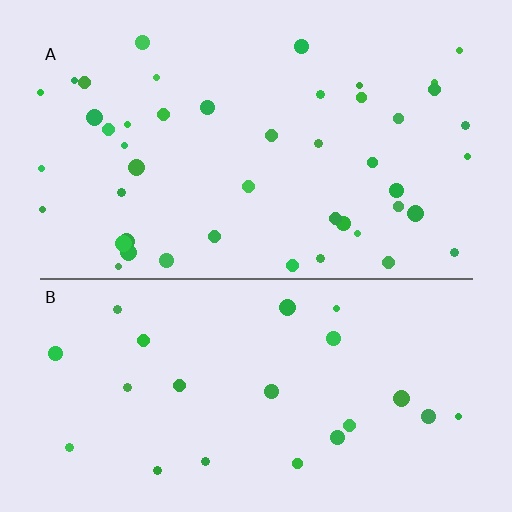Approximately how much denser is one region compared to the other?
Approximately 2.0× — region A over region B.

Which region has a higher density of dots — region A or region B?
A (the top).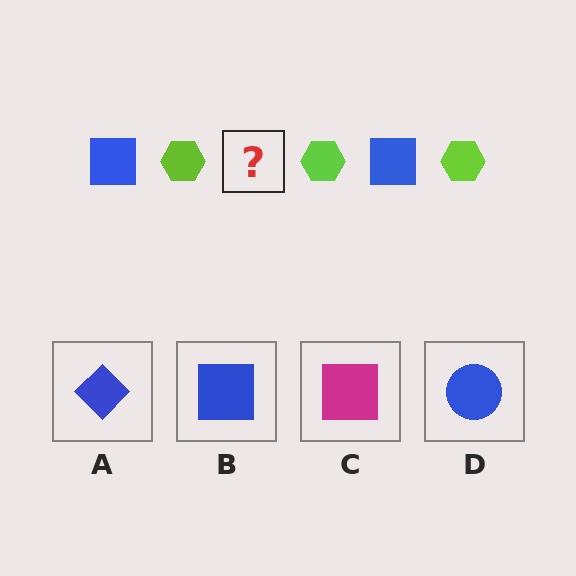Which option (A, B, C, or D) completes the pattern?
B.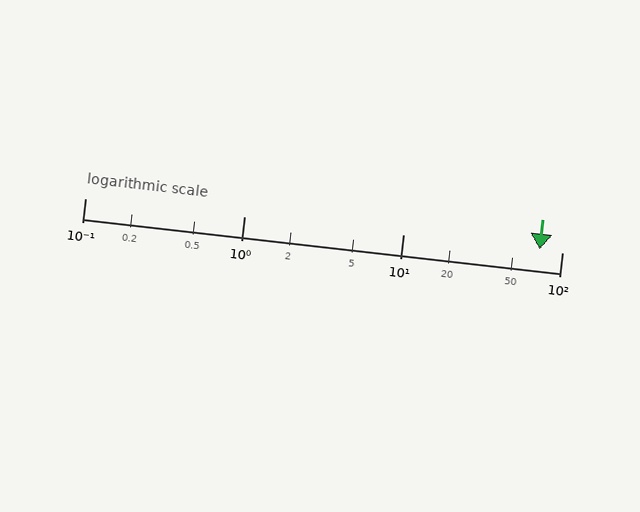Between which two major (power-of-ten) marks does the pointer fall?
The pointer is between 10 and 100.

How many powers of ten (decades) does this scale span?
The scale spans 3 decades, from 0.1 to 100.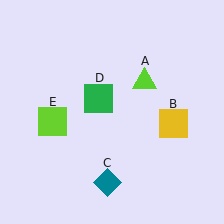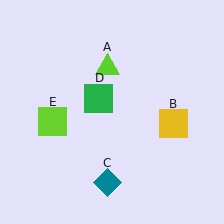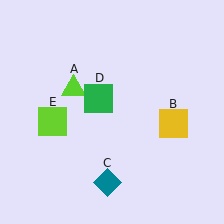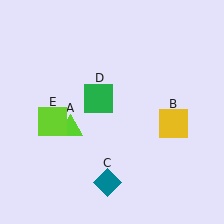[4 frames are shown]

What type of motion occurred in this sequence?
The lime triangle (object A) rotated counterclockwise around the center of the scene.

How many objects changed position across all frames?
1 object changed position: lime triangle (object A).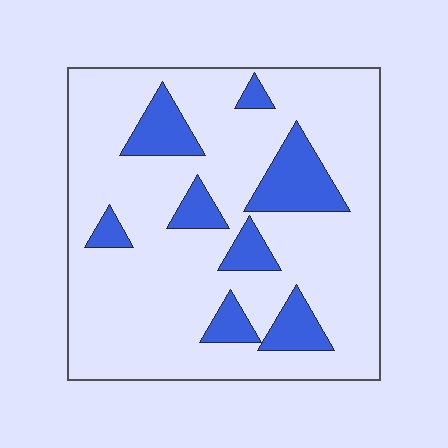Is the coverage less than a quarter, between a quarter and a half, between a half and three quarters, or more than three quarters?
Less than a quarter.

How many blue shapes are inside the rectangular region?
8.